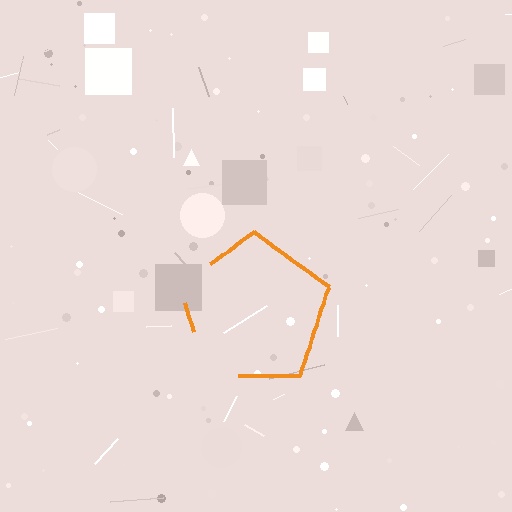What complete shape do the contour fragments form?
The contour fragments form a pentagon.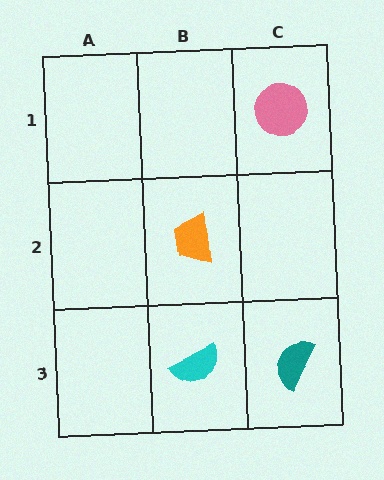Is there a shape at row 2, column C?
No, that cell is empty.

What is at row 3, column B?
A cyan semicircle.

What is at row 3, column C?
A teal semicircle.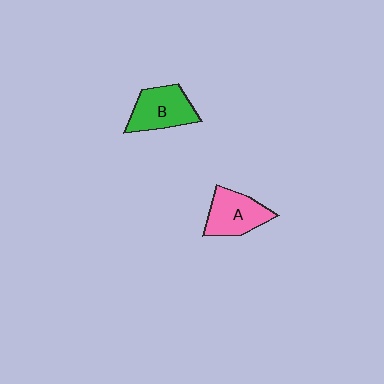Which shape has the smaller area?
Shape A (pink).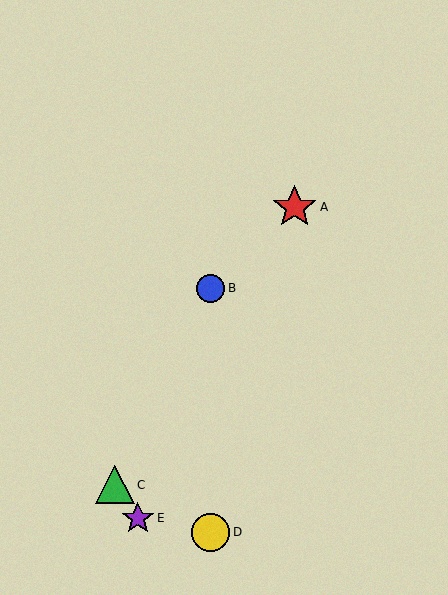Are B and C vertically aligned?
No, B is at x≈211 and C is at x≈115.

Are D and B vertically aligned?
Yes, both are at x≈211.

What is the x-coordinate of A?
Object A is at x≈295.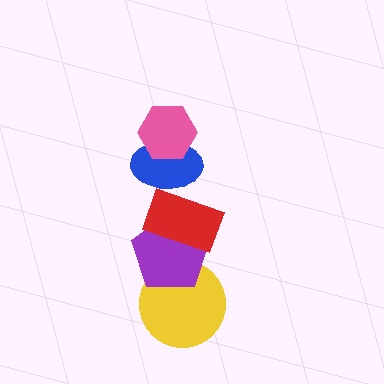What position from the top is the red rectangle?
The red rectangle is 3rd from the top.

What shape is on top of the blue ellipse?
The pink hexagon is on top of the blue ellipse.